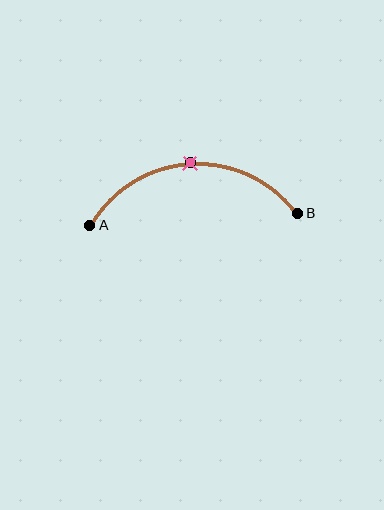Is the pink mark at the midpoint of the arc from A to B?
Yes. The pink mark lies on the arc at equal arc-length from both A and B — it is the arc midpoint.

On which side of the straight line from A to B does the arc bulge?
The arc bulges above the straight line connecting A and B.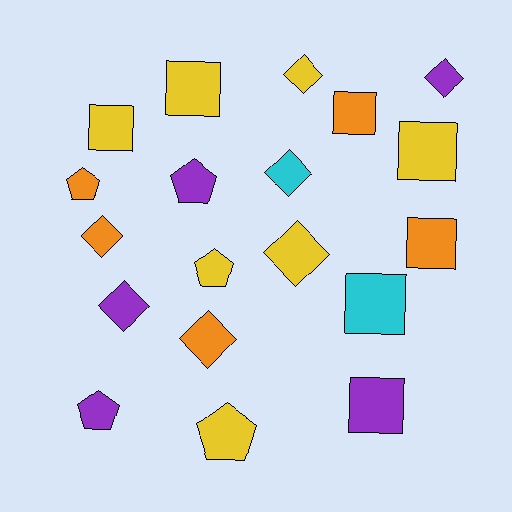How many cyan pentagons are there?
There are no cyan pentagons.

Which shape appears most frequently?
Diamond, with 7 objects.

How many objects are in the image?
There are 19 objects.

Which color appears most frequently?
Yellow, with 7 objects.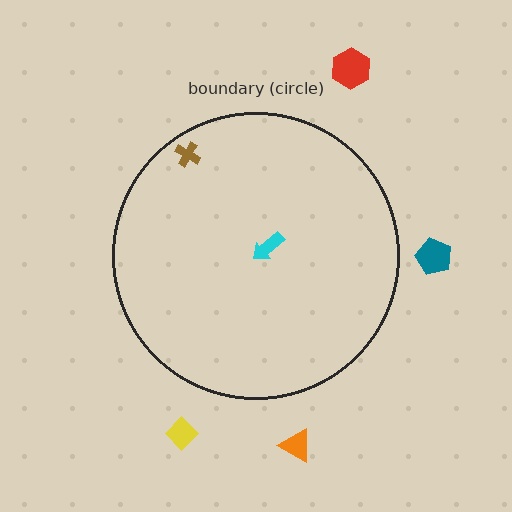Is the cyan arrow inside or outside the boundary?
Inside.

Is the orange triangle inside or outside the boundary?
Outside.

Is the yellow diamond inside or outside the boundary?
Outside.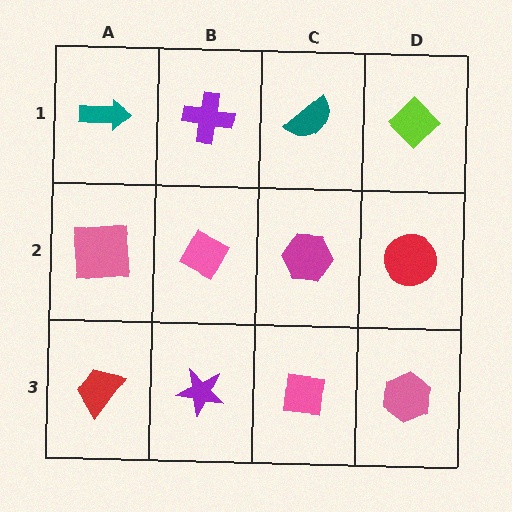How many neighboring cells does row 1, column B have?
3.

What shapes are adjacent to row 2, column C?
A teal semicircle (row 1, column C), a pink square (row 3, column C), a pink diamond (row 2, column B), a red circle (row 2, column D).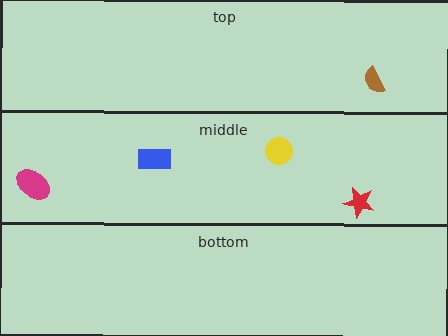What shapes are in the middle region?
The yellow circle, the blue rectangle, the magenta ellipse, the red star.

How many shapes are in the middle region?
4.